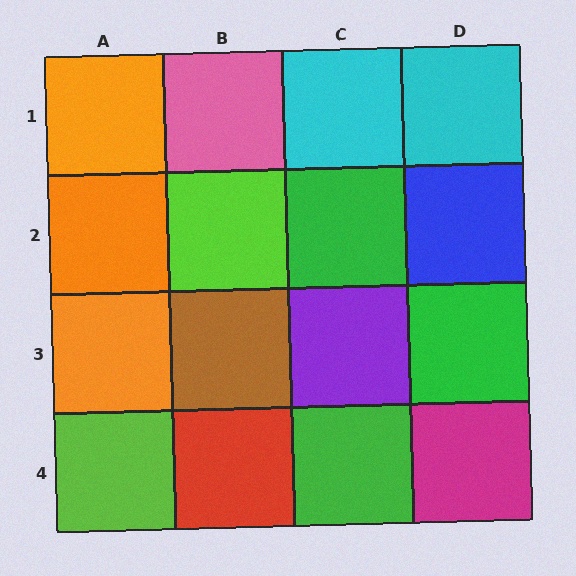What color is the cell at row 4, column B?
Red.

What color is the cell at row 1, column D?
Cyan.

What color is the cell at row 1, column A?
Orange.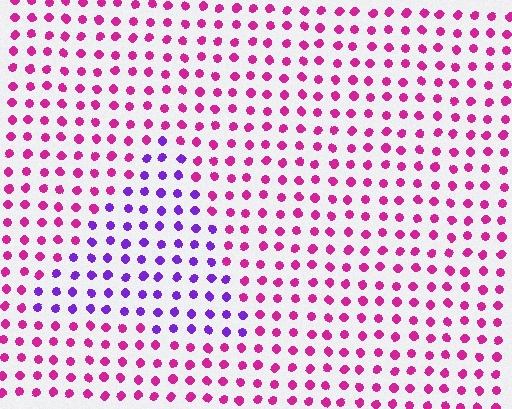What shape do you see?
I see a triangle.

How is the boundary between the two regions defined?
The boundary is defined purely by a slight shift in hue (about 50 degrees). Spacing, size, and orientation are identical on both sides.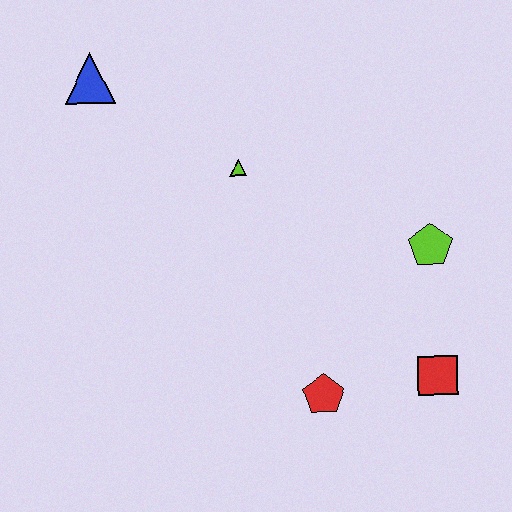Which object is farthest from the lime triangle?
The red square is farthest from the lime triangle.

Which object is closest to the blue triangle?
The lime triangle is closest to the blue triangle.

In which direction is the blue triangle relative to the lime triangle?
The blue triangle is to the left of the lime triangle.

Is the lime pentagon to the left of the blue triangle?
No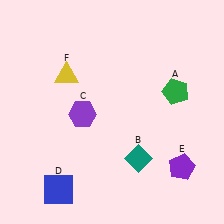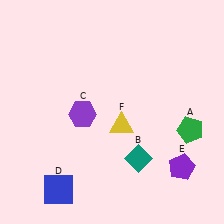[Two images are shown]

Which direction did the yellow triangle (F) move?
The yellow triangle (F) moved right.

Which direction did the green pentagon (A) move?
The green pentagon (A) moved down.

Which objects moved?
The objects that moved are: the green pentagon (A), the yellow triangle (F).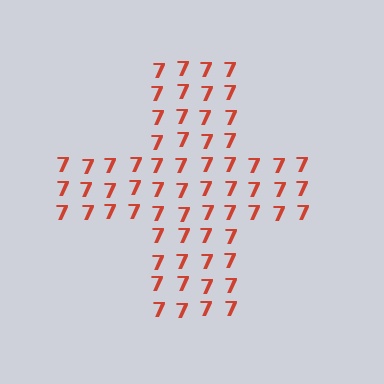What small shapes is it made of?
It is made of small digit 7's.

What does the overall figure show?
The overall figure shows a cross.